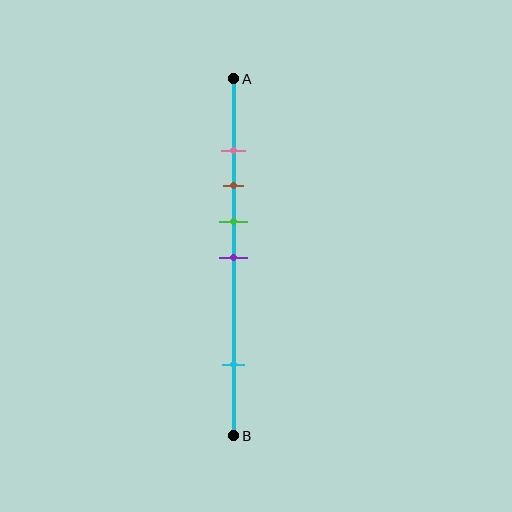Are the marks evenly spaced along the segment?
No, the marks are not evenly spaced.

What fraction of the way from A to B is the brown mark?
The brown mark is approximately 30% (0.3) of the way from A to B.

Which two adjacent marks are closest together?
The pink and brown marks are the closest adjacent pair.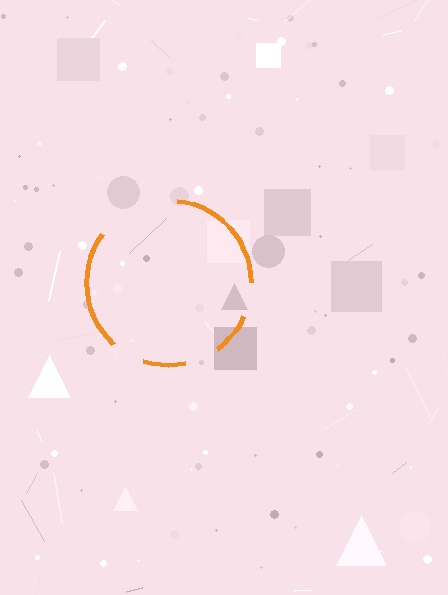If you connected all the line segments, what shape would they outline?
They would outline a circle.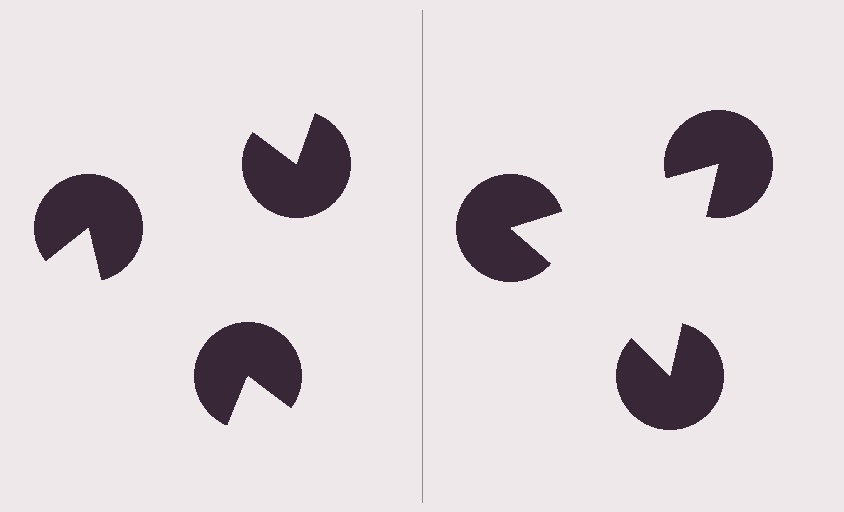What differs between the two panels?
The pac-man discs are positioned identically on both sides; only the wedge orientations differ. On the right they align to a triangle; on the left they are misaligned.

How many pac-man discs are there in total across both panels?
6 — 3 on each side.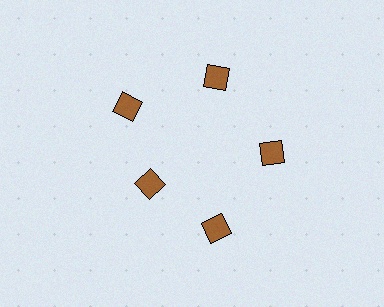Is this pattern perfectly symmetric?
No. The 5 brown diamonds are arranged in a ring, but one element near the 8 o'clock position is pulled inward toward the center, breaking the 5-fold rotational symmetry.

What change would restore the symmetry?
The symmetry would be restored by moving it outward, back onto the ring so that all 5 diamonds sit at equal angles and equal distance from the center.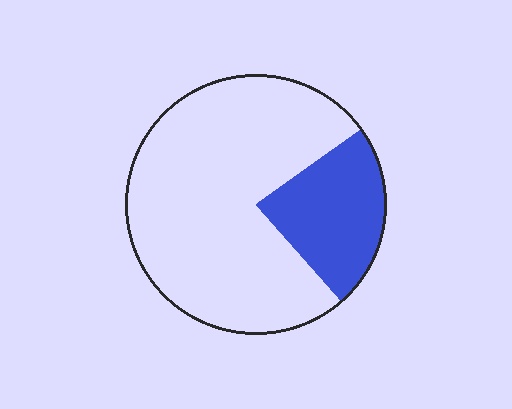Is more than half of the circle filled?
No.